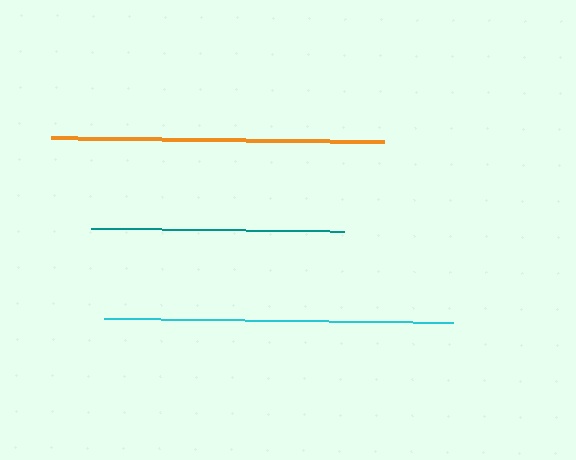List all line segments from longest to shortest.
From longest to shortest: cyan, orange, teal.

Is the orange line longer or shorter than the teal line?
The orange line is longer than the teal line.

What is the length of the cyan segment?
The cyan segment is approximately 349 pixels long.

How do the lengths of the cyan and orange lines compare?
The cyan and orange lines are approximately the same length.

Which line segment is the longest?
The cyan line is the longest at approximately 349 pixels.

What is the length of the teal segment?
The teal segment is approximately 253 pixels long.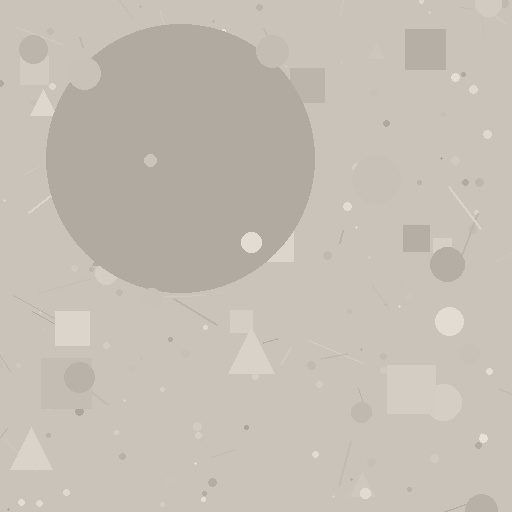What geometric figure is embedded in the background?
A circle is embedded in the background.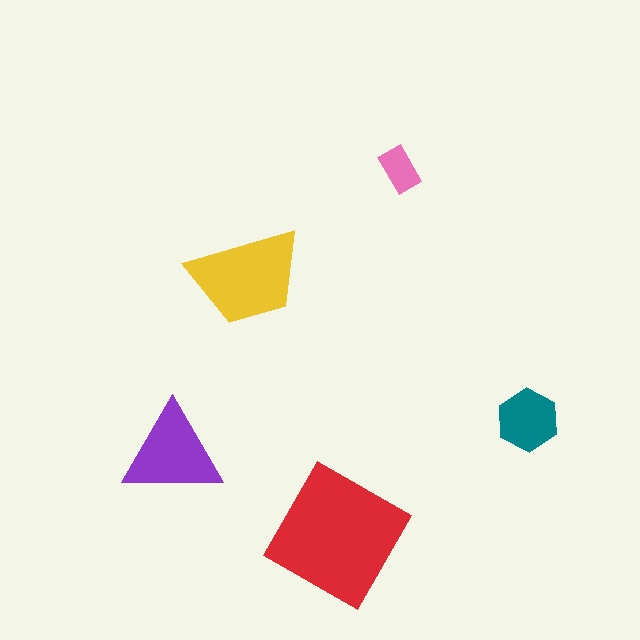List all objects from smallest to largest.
The pink rectangle, the teal hexagon, the purple triangle, the yellow trapezoid, the red square.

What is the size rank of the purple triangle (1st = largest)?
3rd.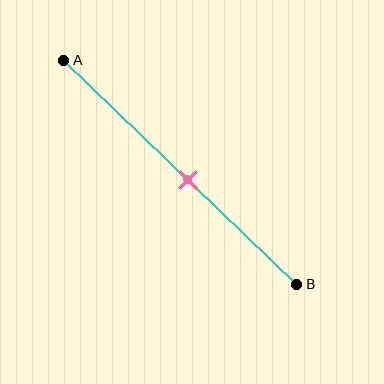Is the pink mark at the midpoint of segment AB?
No, the mark is at about 55% from A, not at the 50% midpoint.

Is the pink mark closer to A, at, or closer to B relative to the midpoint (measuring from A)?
The pink mark is closer to point B than the midpoint of segment AB.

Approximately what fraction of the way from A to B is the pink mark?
The pink mark is approximately 55% of the way from A to B.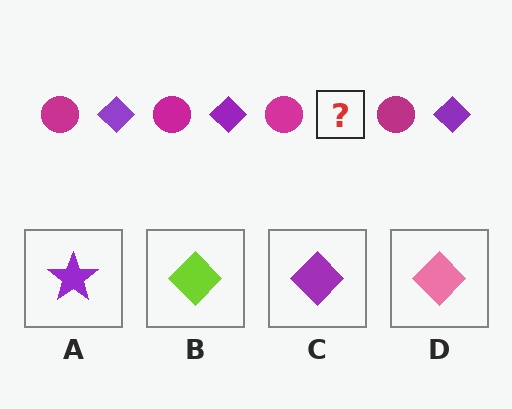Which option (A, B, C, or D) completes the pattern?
C.